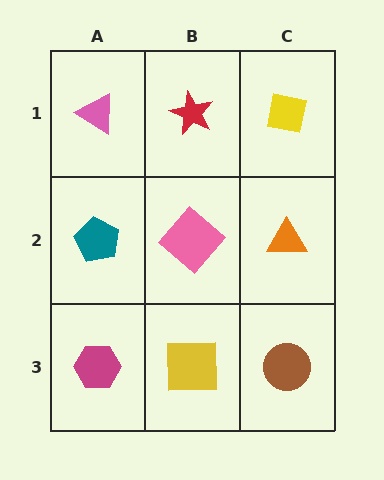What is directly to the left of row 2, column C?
A pink diamond.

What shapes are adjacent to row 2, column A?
A pink triangle (row 1, column A), a magenta hexagon (row 3, column A), a pink diamond (row 2, column B).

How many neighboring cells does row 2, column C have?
3.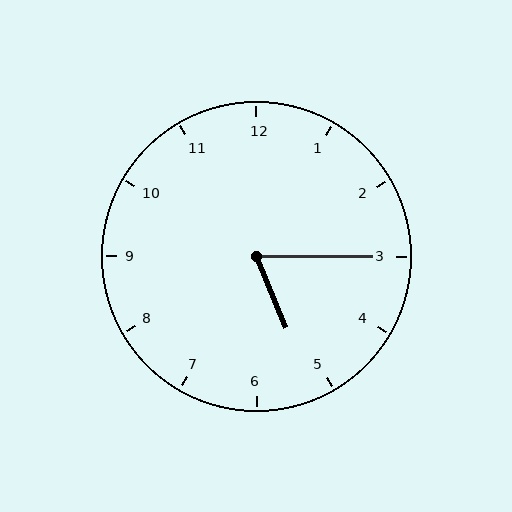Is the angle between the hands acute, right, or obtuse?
It is acute.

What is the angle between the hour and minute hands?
Approximately 68 degrees.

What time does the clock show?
5:15.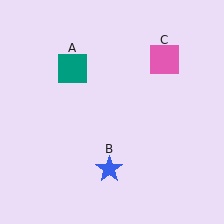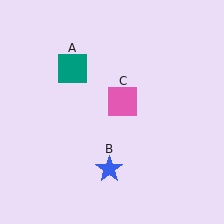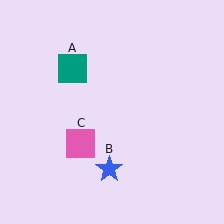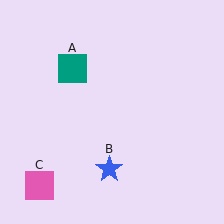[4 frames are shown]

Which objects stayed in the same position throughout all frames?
Teal square (object A) and blue star (object B) remained stationary.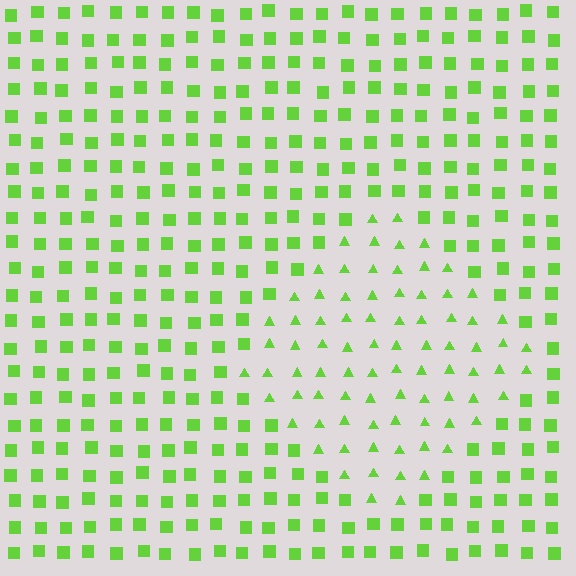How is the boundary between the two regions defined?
The boundary is defined by a change in element shape: triangles inside vs. squares outside. All elements share the same color and spacing.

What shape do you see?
I see a diamond.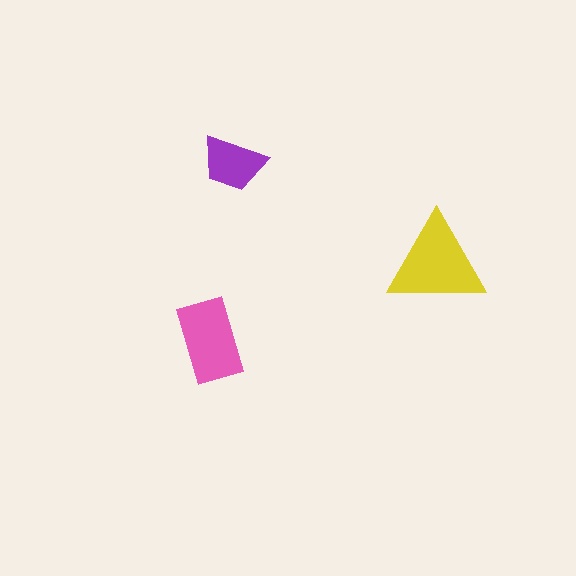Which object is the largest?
The yellow triangle.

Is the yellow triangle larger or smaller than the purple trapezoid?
Larger.